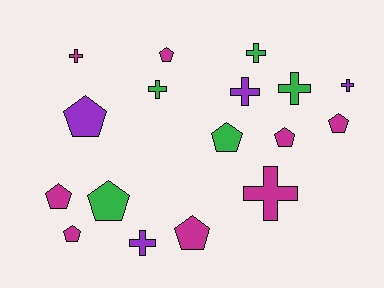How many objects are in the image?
There are 17 objects.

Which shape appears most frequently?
Pentagon, with 9 objects.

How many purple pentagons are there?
There is 1 purple pentagon.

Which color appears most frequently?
Magenta, with 8 objects.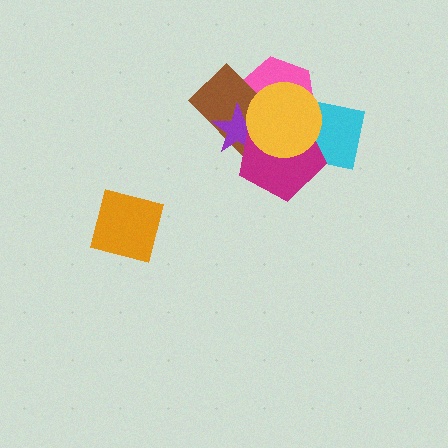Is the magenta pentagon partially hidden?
Yes, it is partially covered by another shape.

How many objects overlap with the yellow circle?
5 objects overlap with the yellow circle.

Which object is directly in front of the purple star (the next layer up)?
The magenta pentagon is directly in front of the purple star.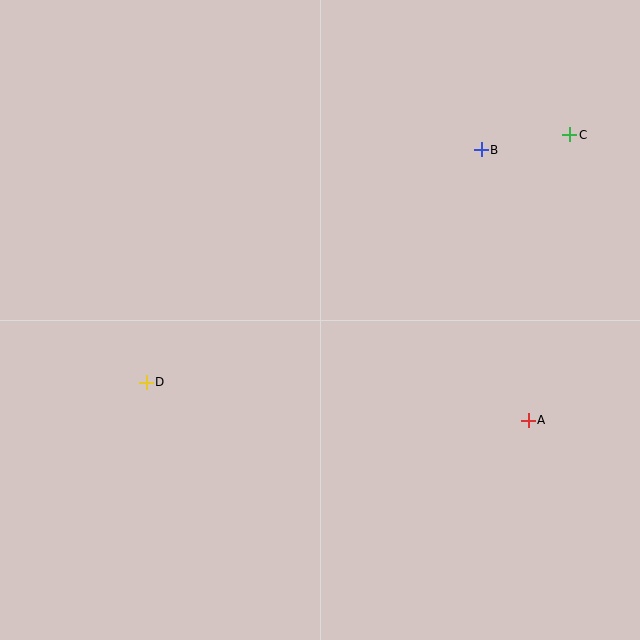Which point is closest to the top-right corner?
Point C is closest to the top-right corner.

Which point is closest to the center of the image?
Point D at (146, 382) is closest to the center.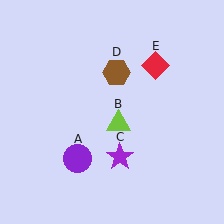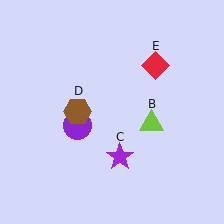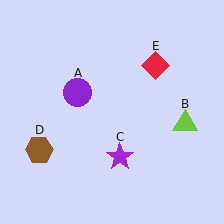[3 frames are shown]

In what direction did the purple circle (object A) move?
The purple circle (object A) moved up.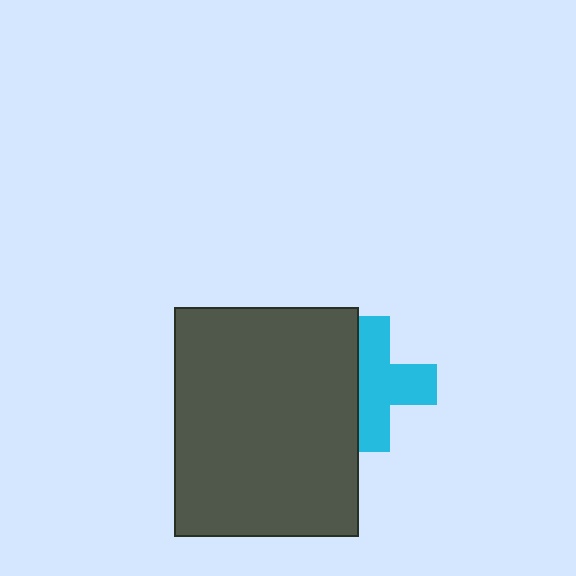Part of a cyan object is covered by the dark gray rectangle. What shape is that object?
It is a cross.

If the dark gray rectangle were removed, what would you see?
You would see the complete cyan cross.